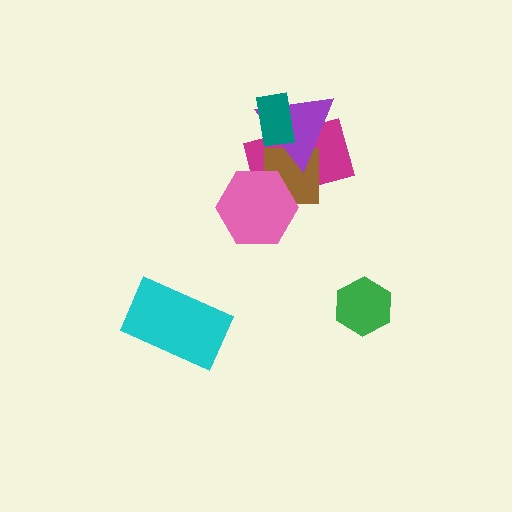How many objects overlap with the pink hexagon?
2 objects overlap with the pink hexagon.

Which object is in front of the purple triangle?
The teal rectangle is in front of the purple triangle.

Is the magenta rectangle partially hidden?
Yes, it is partially covered by another shape.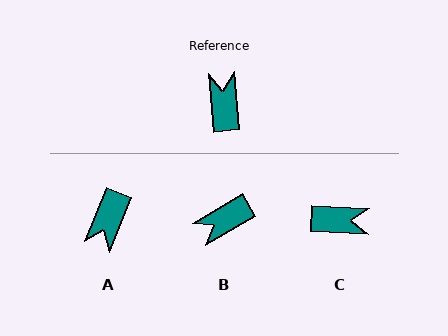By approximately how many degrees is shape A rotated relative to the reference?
Approximately 153 degrees counter-clockwise.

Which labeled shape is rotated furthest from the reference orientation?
A, about 153 degrees away.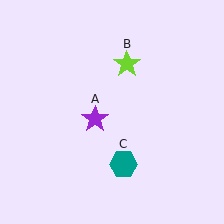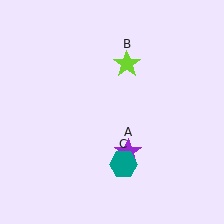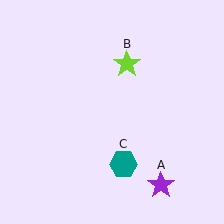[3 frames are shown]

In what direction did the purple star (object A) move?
The purple star (object A) moved down and to the right.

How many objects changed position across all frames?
1 object changed position: purple star (object A).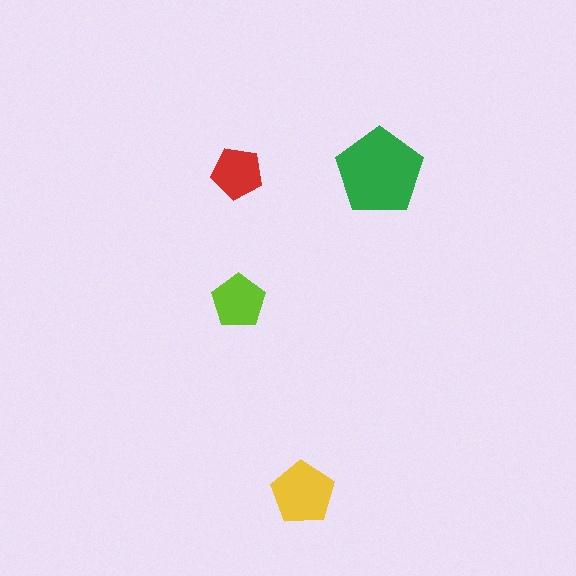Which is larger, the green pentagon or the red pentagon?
The green one.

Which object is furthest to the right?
The green pentagon is rightmost.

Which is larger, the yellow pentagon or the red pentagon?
The yellow one.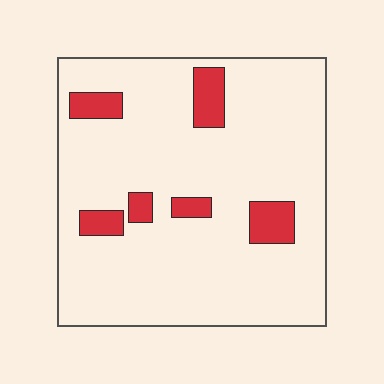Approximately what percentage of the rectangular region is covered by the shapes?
Approximately 10%.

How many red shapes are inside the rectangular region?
6.